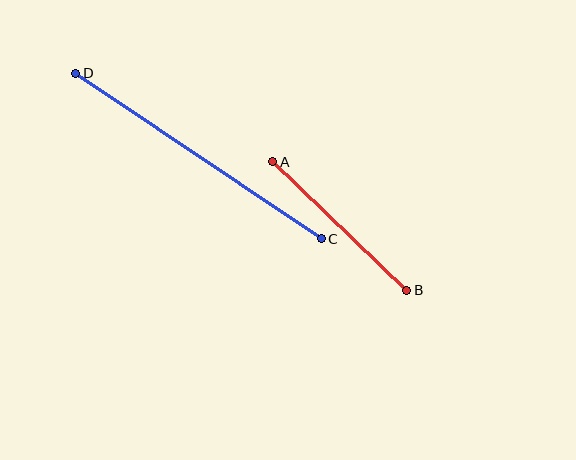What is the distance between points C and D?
The distance is approximately 296 pixels.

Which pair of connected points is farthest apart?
Points C and D are farthest apart.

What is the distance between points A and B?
The distance is approximately 186 pixels.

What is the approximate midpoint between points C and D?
The midpoint is at approximately (199, 156) pixels.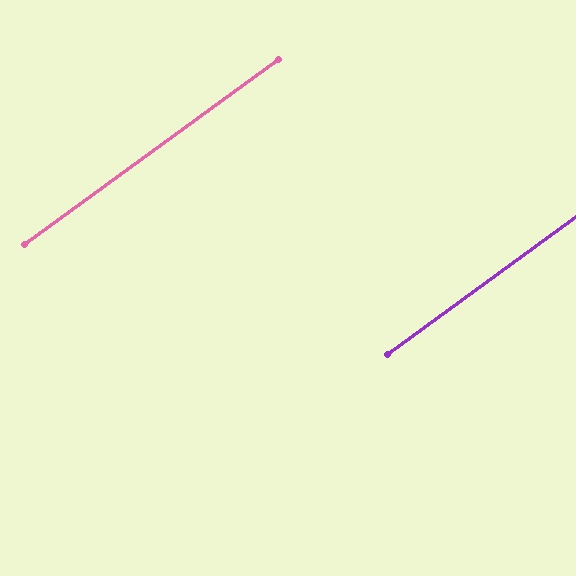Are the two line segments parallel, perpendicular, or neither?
Parallel — their directions differ by only 0.2°.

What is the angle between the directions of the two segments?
Approximately 0 degrees.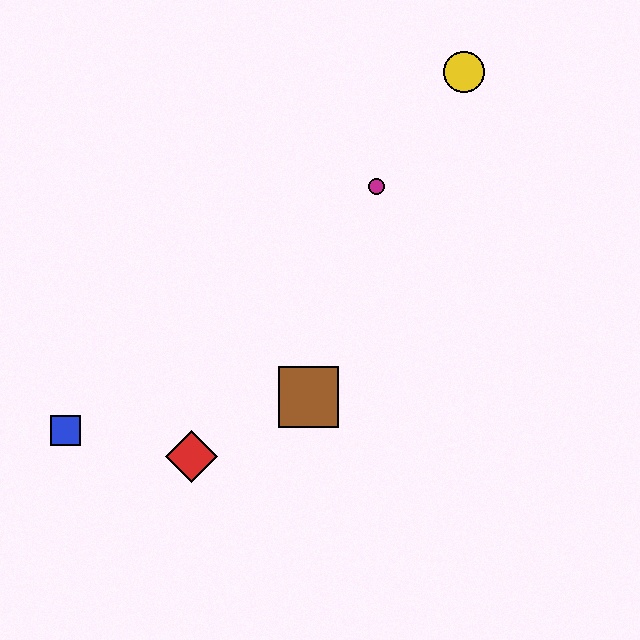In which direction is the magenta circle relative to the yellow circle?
The magenta circle is below the yellow circle.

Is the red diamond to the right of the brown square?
No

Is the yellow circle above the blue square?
Yes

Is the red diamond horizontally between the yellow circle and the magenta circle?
No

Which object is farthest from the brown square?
The yellow circle is farthest from the brown square.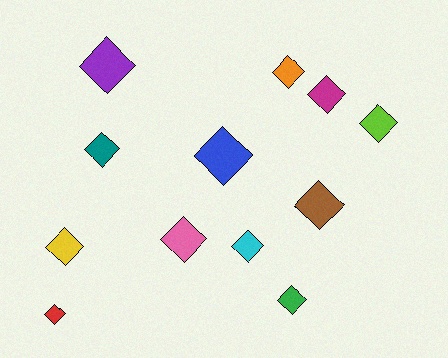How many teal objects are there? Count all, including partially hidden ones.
There is 1 teal object.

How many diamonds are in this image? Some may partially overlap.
There are 12 diamonds.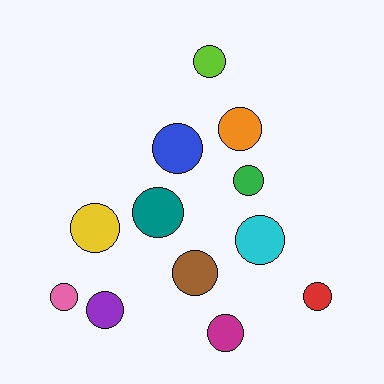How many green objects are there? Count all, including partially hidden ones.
There is 1 green object.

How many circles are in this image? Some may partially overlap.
There are 12 circles.